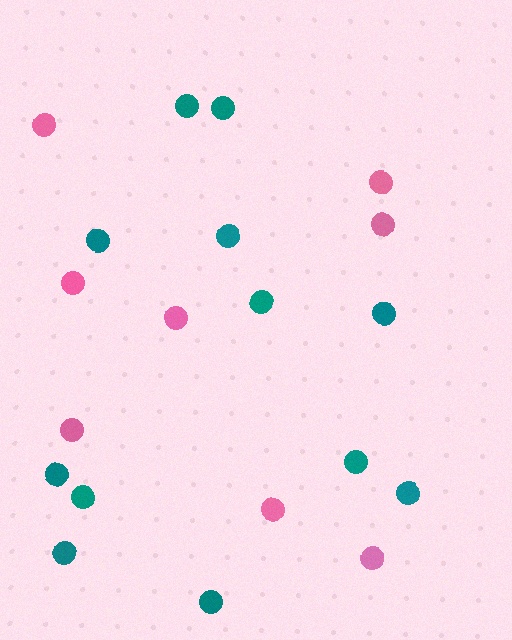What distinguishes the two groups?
There are 2 groups: one group of pink circles (8) and one group of teal circles (12).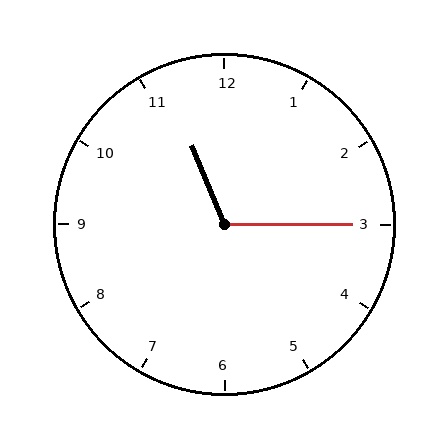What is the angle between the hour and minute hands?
Approximately 112 degrees.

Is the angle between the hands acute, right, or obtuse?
It is obtuse.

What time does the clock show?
11:15.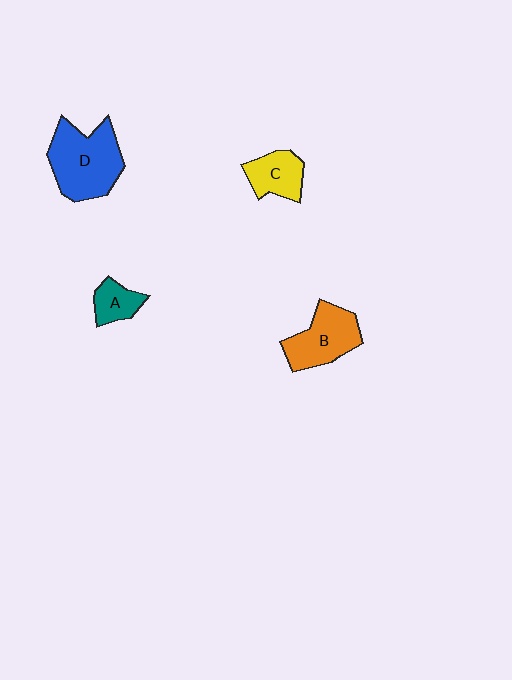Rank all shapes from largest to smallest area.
From largest to smallest: D (blue), B (orange), C (yellow), A (teal).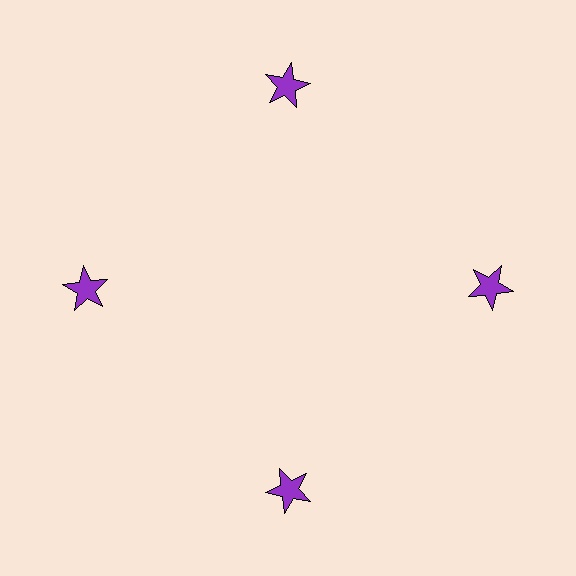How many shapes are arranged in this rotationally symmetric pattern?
There are 4 shapes, arranged in 4 groups of 1.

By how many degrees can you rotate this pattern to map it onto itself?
The pattern maps onto itself every 90 degrees of rotation.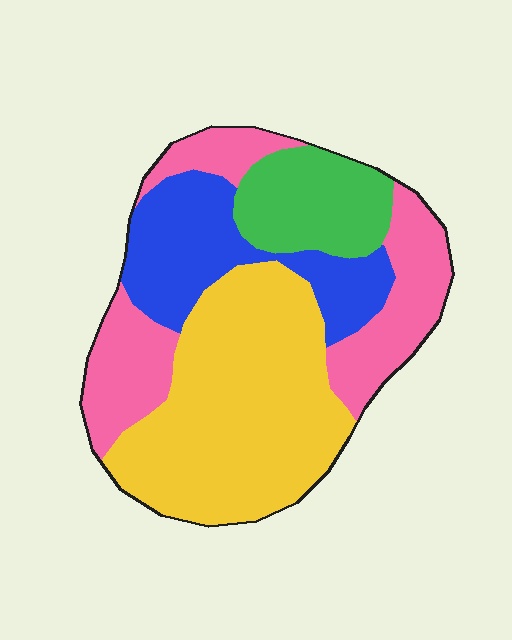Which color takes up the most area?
Yellow, at roughly 40%.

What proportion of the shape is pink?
Pink takes up about one quarter (1/4) of the shape.